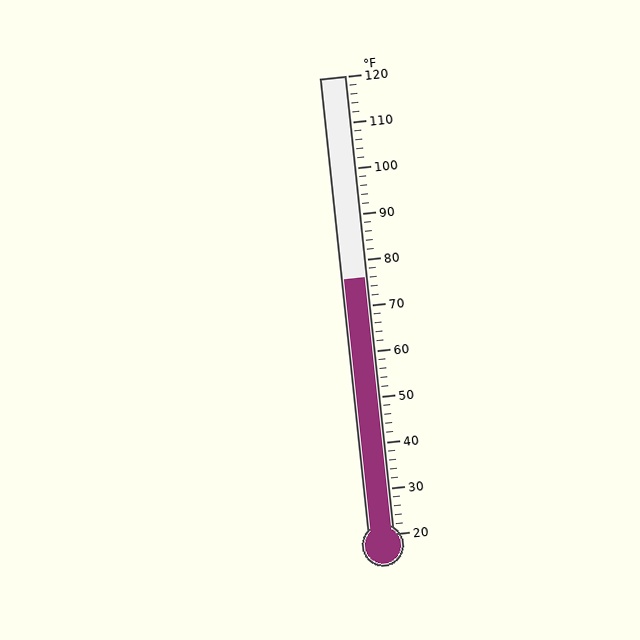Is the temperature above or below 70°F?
The temperature is above 70°F.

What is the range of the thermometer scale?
The thermometer scale ranges from 20°F to 120°F.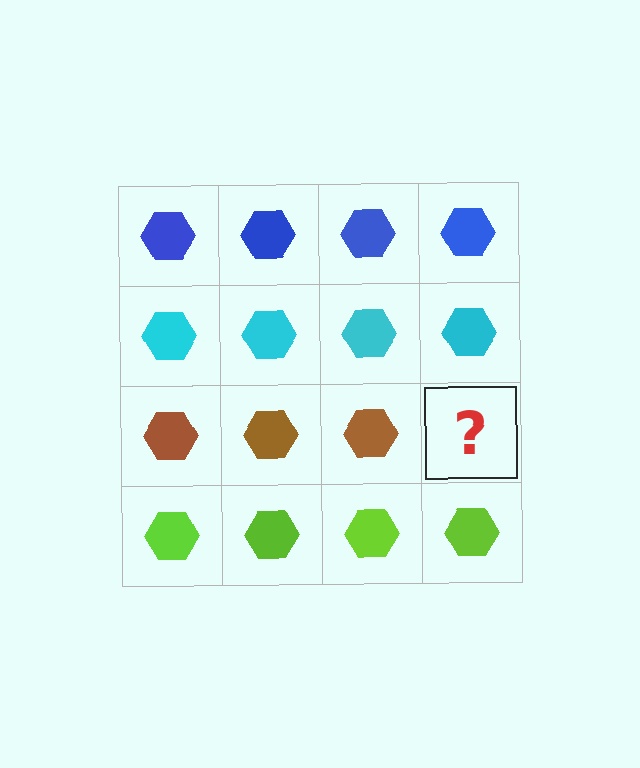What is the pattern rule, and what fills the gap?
The rule is that each row has a consistent color. The gap should be filled with a brown hexagon.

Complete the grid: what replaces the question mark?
The question mark should be replaced with a brown hexagon.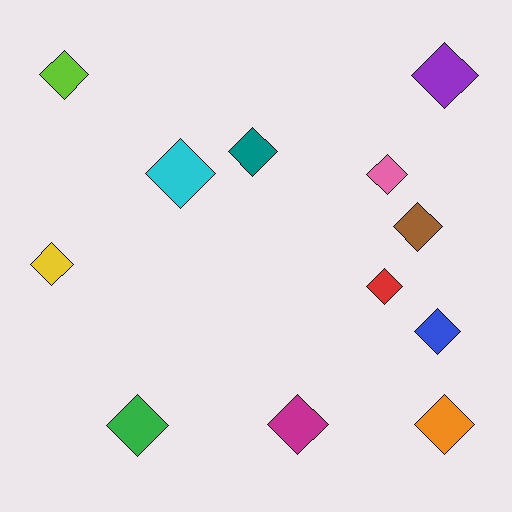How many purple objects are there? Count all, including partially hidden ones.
There is 1 purple object.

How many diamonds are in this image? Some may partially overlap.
There are 12 diamonds.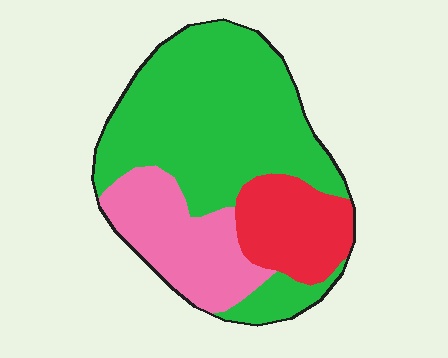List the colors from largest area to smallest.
From largest to smallest: green, pink, red.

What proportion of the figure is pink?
Pink covers around 25% of the figure.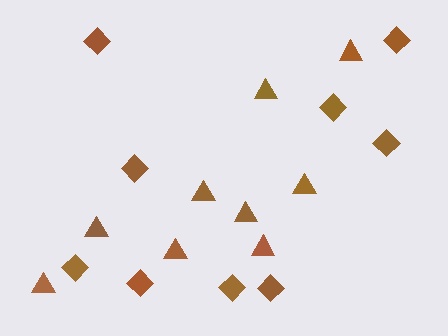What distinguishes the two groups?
There are 2 groups: one group of triangles (9) and one group of diamonds (9).